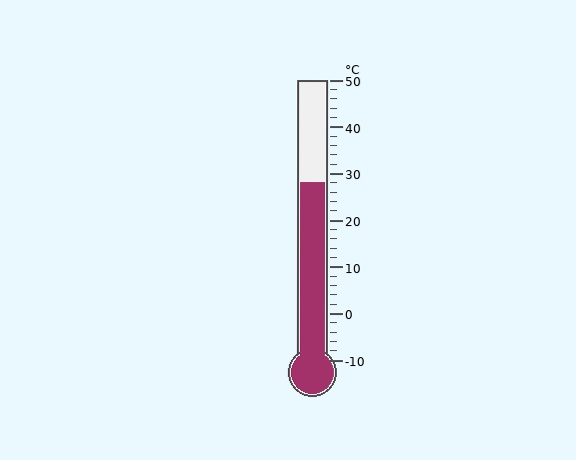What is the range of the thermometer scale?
The thermometer scale ranges from -10°C to 50°C.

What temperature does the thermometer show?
The thermometer shows approximately 28°C.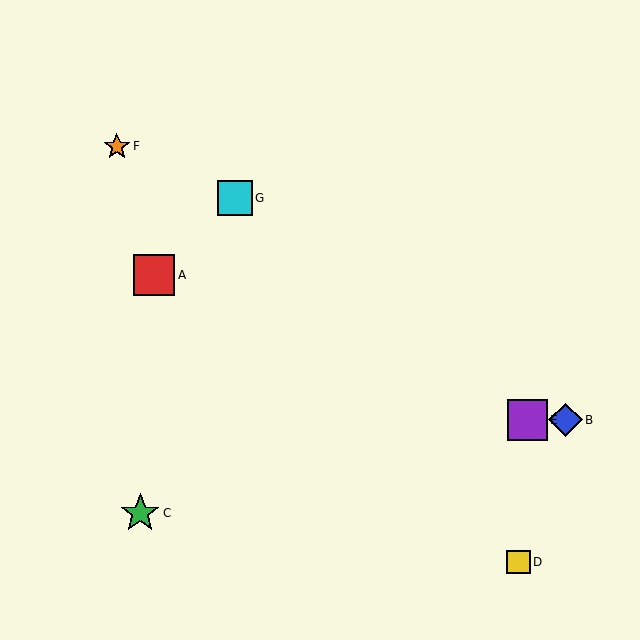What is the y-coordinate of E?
Object E is at y≈420.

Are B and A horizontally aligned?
No, B is at y≈420 and A is at y≈275.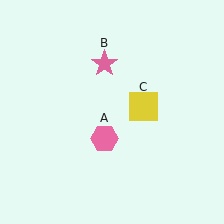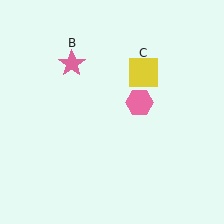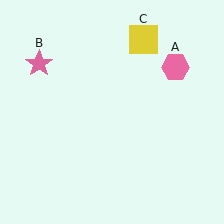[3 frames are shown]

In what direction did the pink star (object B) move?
The pink star (object B) moved left.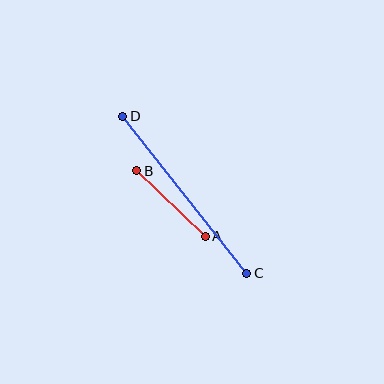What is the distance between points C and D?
The distance is approximately 200 pixels.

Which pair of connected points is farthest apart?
Points C and D are farthest apart.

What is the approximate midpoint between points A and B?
The midpoint is at approximately (171, 203) pixels.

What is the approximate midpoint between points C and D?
The midpoint is at approximately (185, 195) pixels.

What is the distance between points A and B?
The distance is approximately 95 pixels.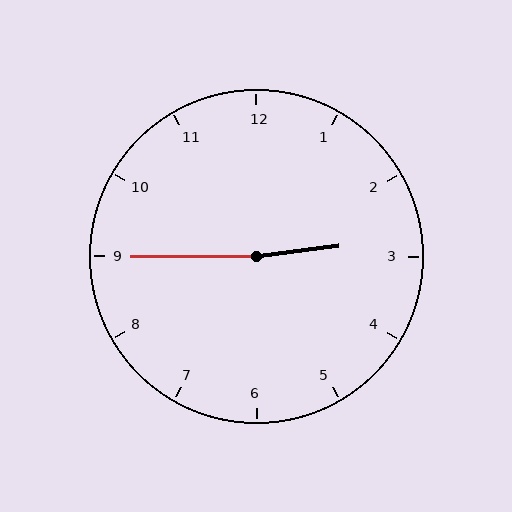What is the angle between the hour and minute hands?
Approximately 172 degrees.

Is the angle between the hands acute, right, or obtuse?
It is obtuse.